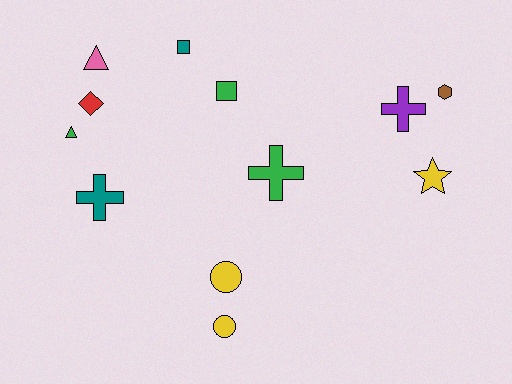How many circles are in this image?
There are 2 circles.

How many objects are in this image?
There are 12 objects.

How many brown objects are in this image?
There is 1 brown object.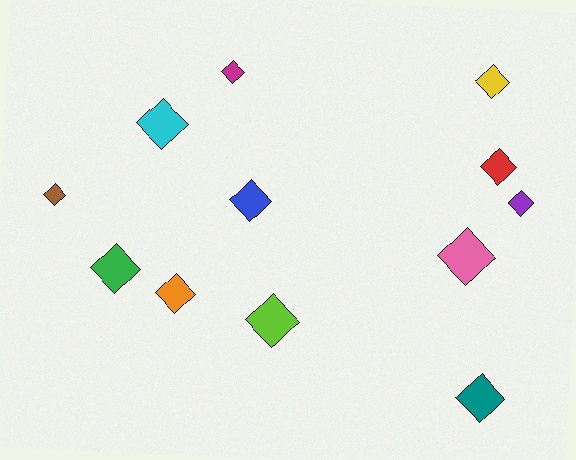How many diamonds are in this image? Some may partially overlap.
There are 12 diamonds.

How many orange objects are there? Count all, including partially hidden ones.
There is 1 orange object.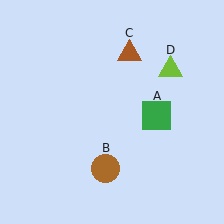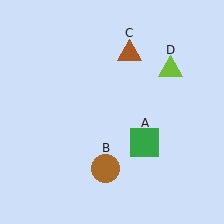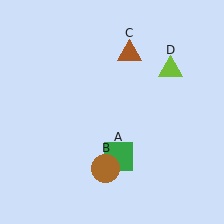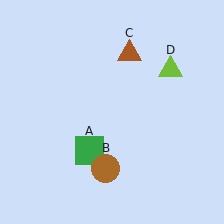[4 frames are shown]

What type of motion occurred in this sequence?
The green square (object A) rotated clockwise around the center of the scene.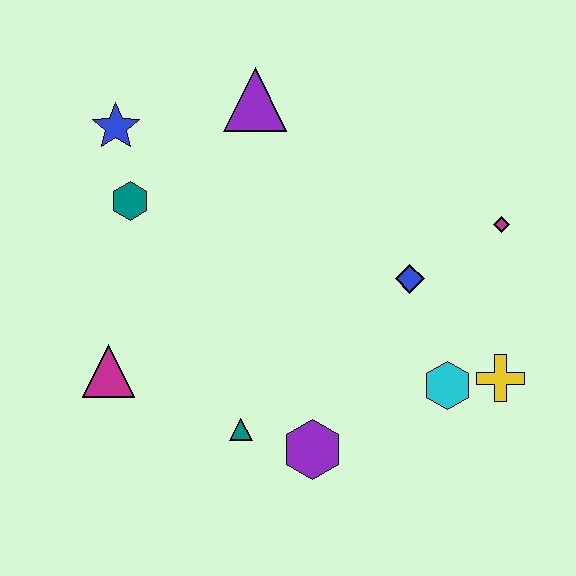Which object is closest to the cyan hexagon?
The yellow cross is closest to the cyan hexagon.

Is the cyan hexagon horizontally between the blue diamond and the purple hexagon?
No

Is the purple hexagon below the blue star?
Yes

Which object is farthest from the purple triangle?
The yellow cross is farthest from the purple triangle.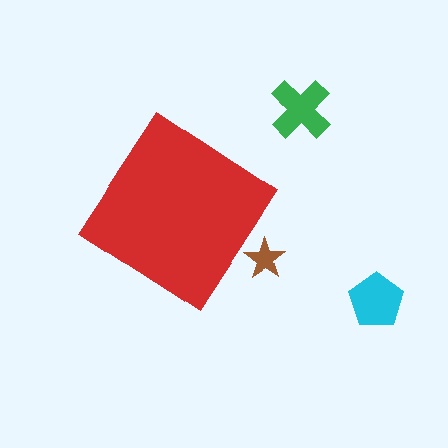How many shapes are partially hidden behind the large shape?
1 shape is partially hidden.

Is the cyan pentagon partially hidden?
No, the cyan pentagon is fully visible.